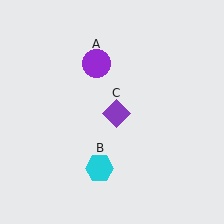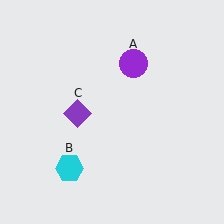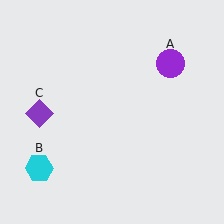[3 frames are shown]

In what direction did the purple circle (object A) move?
The purple circle (object A) moved right.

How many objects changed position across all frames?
3 objects changed position: purple circle (object A), cyan hexagon (object B), purple diamond (object C).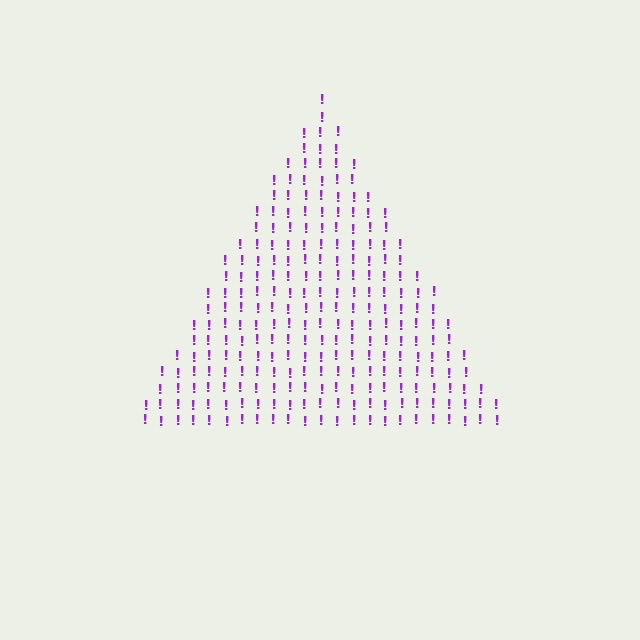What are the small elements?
The small elements are exclamation marks.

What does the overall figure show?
The overall figure shows a triangle.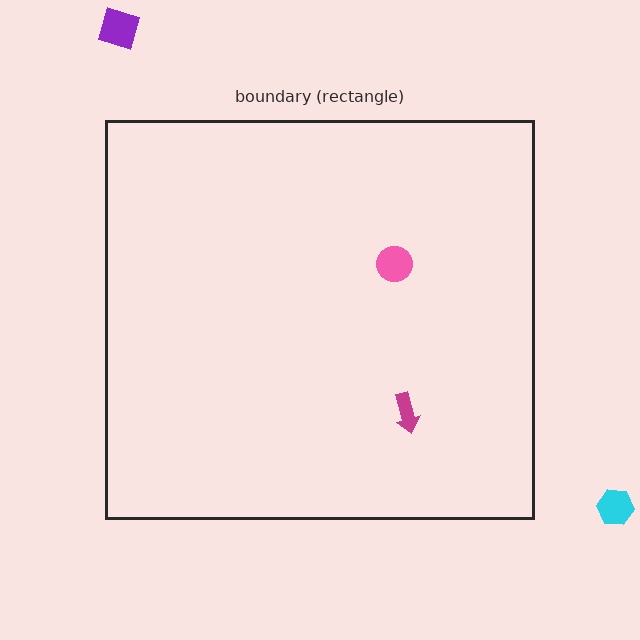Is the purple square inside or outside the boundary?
Outside.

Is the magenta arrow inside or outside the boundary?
Inside.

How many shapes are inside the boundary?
2 inside, 2 outside.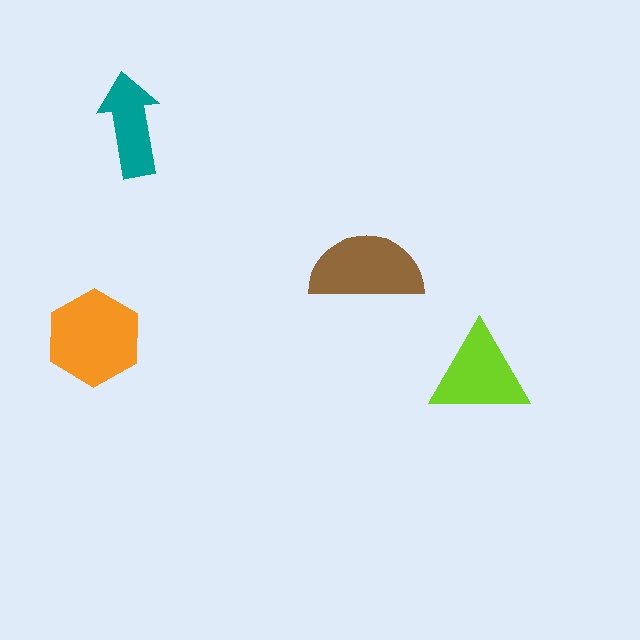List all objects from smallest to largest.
The teal arrow, the lime triangle, the brown semicircle, the orange hexagon.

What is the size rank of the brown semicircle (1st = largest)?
2nd.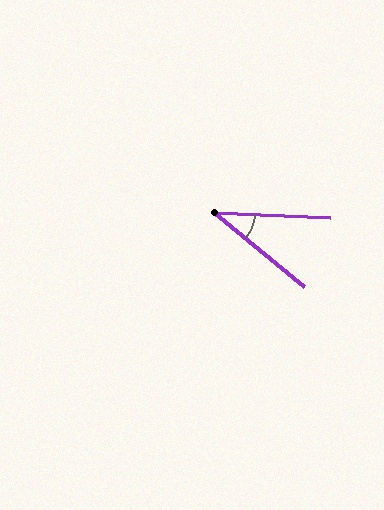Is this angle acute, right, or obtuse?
It is acute.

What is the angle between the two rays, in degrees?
Approximately 37 degrees.